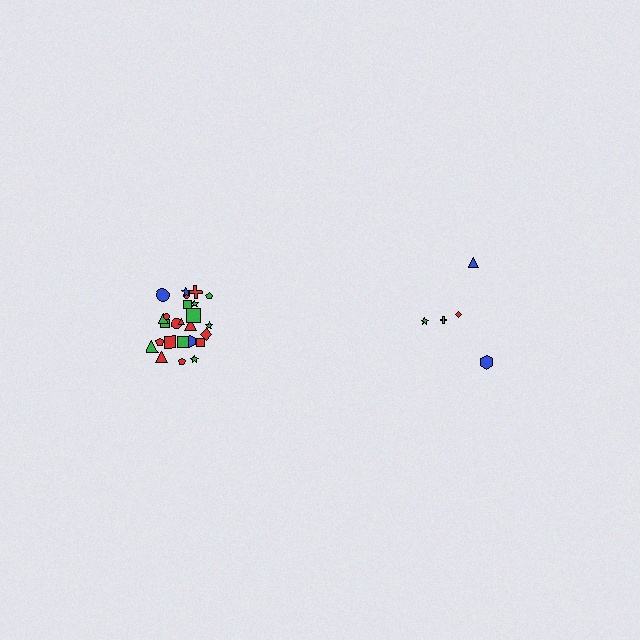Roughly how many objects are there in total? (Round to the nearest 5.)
Roughly 30 objects in total.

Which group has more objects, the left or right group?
The left group.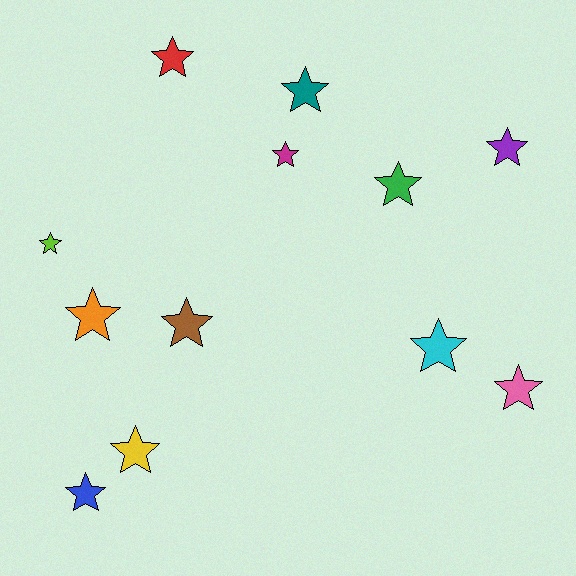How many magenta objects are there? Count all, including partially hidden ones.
There is 1 magenta object.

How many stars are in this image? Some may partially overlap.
There are 12 stars.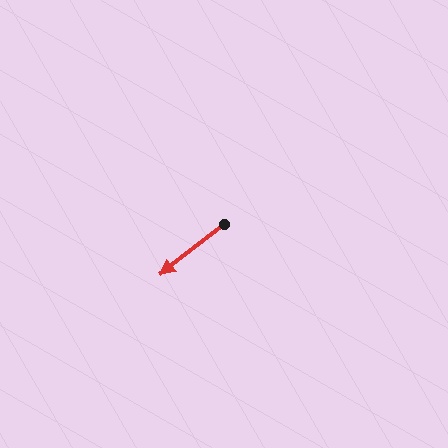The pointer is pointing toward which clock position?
Roughly 8 o'clock.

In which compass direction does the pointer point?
Southwest.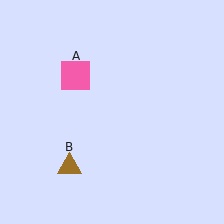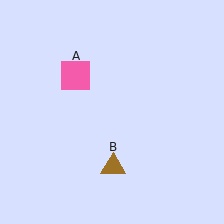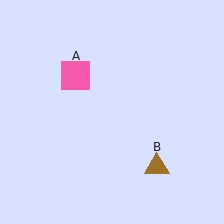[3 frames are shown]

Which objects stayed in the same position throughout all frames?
Pink square (object A) remained stationary.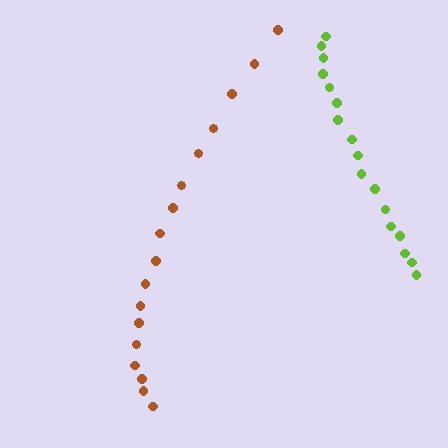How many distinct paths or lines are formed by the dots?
There are 2 distinct paths.